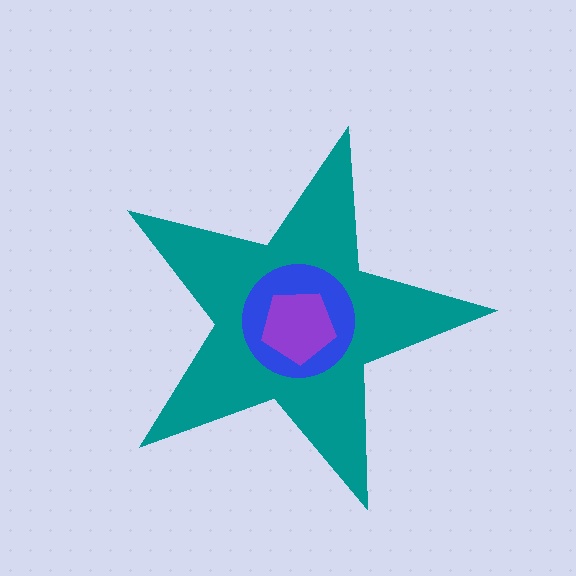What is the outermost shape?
The teal star.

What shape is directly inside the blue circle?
The purple pentagon.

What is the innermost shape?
The purple pentagon.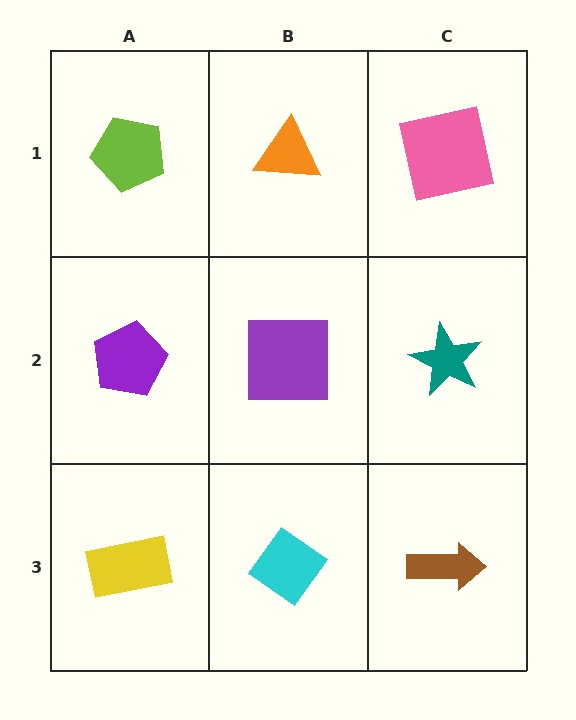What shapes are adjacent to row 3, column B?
A purple square (row 2, column B), a yellow rectangle (row 3, column A), a brown arrow (row 3, column C).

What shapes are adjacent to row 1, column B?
A purple square (row 2, column B), a lime pentagon (row 1, column A), a pink square (row 1, column C).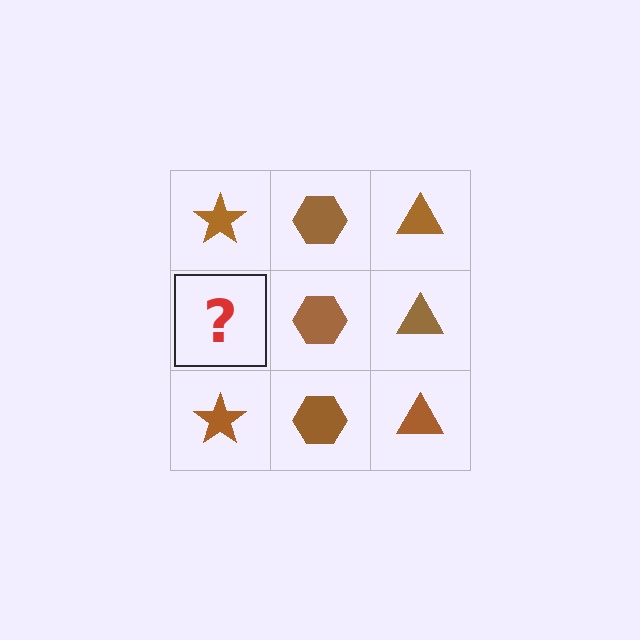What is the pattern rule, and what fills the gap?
The rule is that each column has a consistent shape. The gap should be filled with a brown star.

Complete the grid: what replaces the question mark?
The question mark should be replaced with a brown star.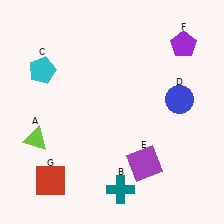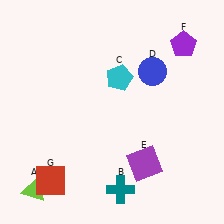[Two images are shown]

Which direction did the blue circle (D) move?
The blue circle (D) moved up.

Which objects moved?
The objects that moved are: the lime triangle (A), the cyan pentagon (C), the blue circle (D).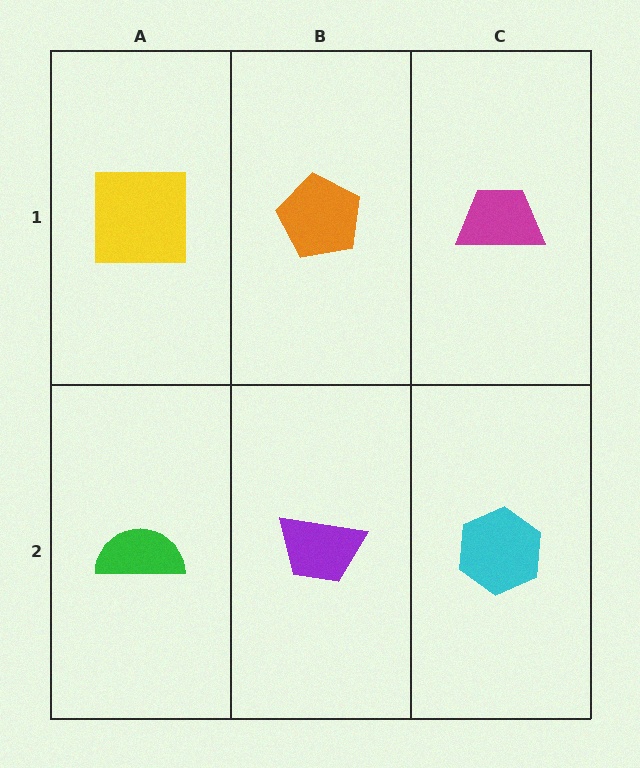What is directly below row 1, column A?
A green semicircle.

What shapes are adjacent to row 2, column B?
An orange pentagon (row 1, column B), a green semicircle (row 2, column A), a cyan hexagon (row 2, column C).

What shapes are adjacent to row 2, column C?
A magenta trapezoid (row 1, column C), a purple trapezoid (row 2, column B).